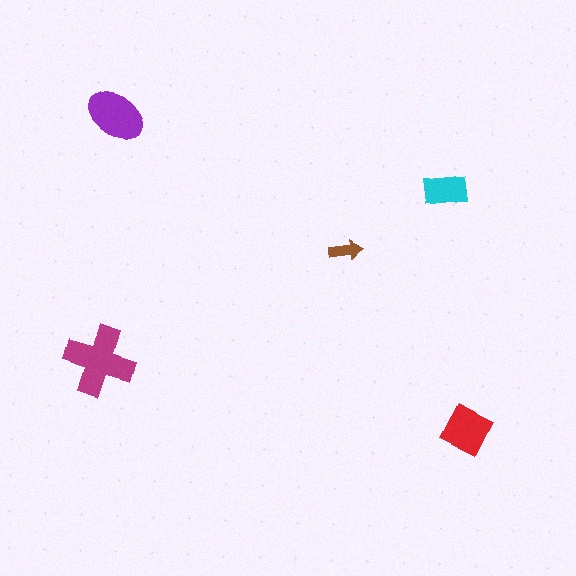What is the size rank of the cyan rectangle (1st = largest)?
4th.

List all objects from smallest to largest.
The brown arrow, the cyan rectangle, the red diamond, the purple ellipse, the magenta cross.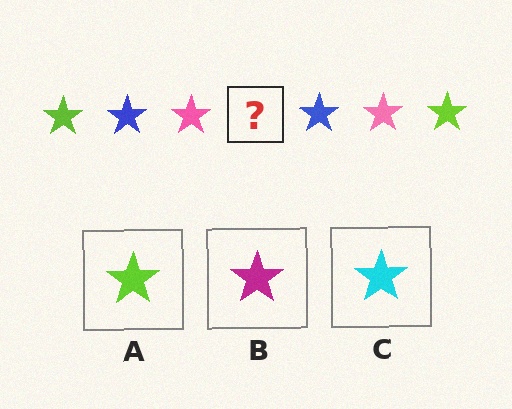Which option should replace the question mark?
Option A.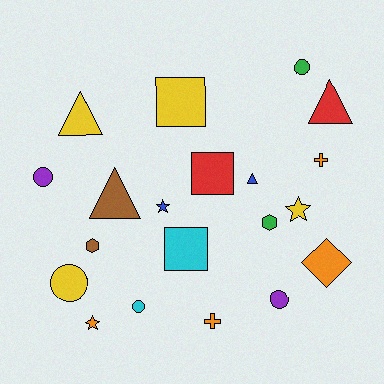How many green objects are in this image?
There are 2 green objects.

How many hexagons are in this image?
There are 2 hexagons.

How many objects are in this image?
There are 20 objects.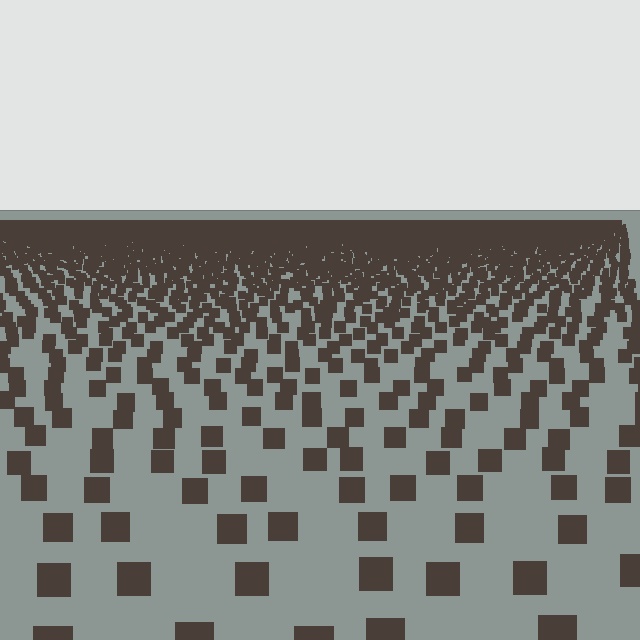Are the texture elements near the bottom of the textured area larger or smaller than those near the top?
Larger. Near the bottom, elements are closer to the viewer and appear at a bigger on-screen size.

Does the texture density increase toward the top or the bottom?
Density increases toward the top.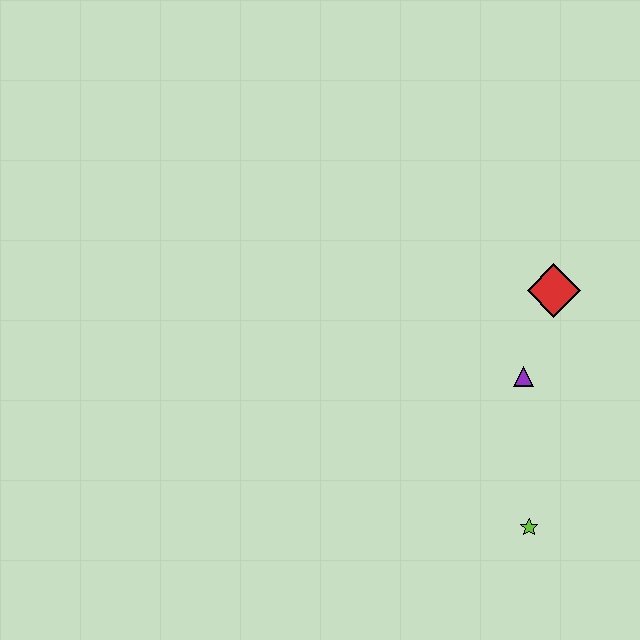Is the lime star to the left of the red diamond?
Yes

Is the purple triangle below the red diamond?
Yes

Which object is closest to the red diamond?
The purple triangle is closest to the red diamond.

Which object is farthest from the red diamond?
The lime star is farthest from the red diamond.